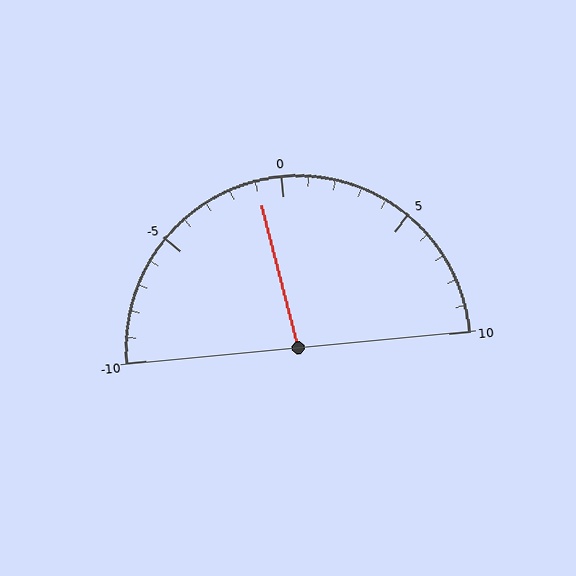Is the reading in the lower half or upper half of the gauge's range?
The reading is in the lower half of the range (-10 to 10).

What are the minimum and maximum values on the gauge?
The gauge ranges from -10 to 10.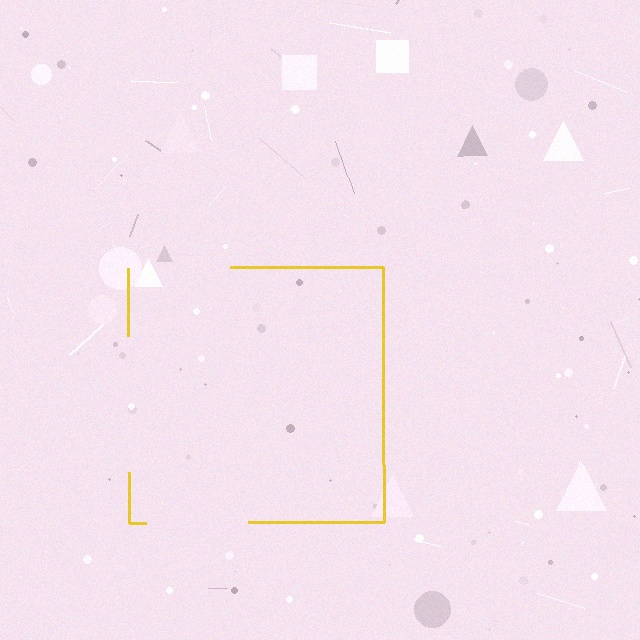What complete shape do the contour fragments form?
The contour fragments form a square.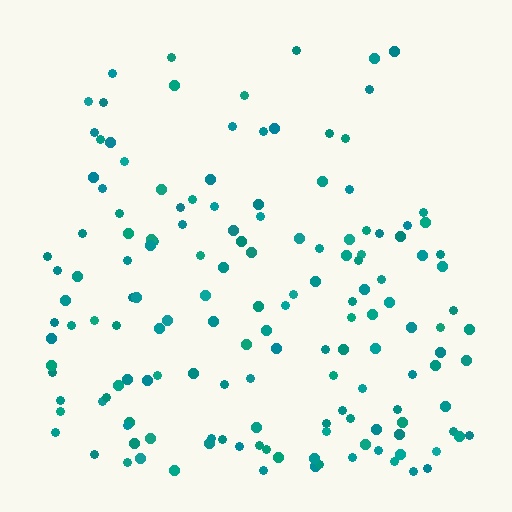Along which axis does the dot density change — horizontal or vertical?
Vertical.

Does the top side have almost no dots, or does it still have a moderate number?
Still a moderate number, just noticeably fewer than the bottom.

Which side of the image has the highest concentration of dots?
The bottom.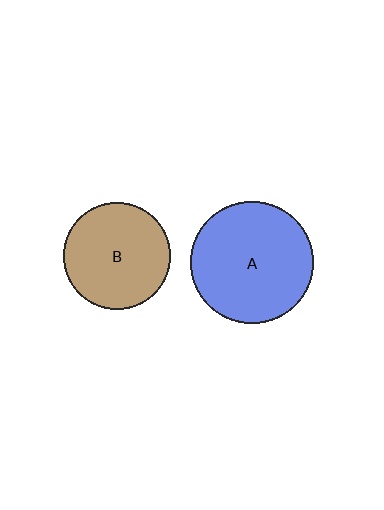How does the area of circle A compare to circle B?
Approximately 1.3 times.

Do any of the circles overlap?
No, none of the circles overlap.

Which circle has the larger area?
Circle A (blue).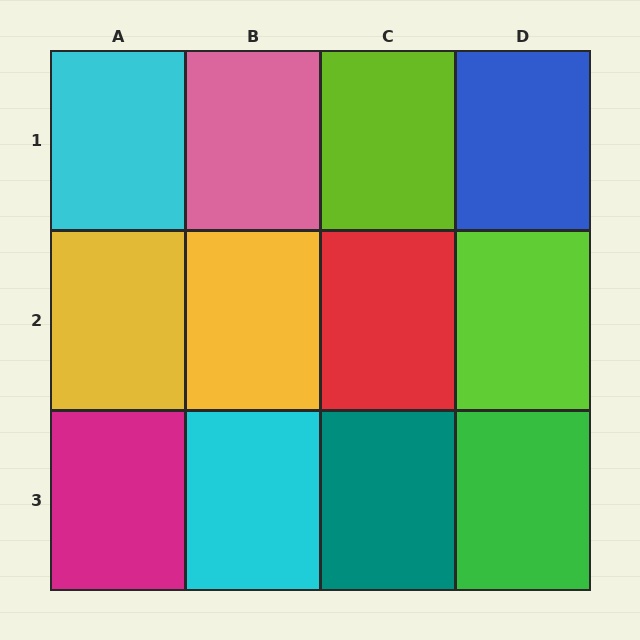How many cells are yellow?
2 cells are yellow.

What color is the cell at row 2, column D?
Lime.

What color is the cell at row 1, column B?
Pink.